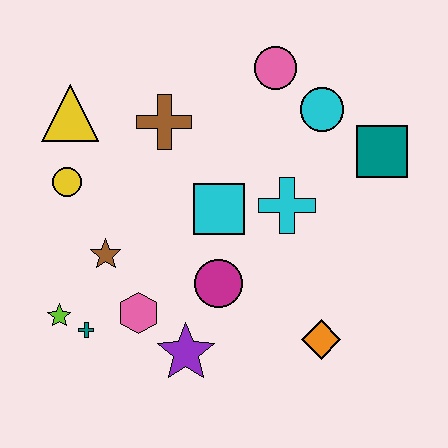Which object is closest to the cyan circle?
The pink circle is closest to the cyan circle.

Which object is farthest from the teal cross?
The teal square is farthest from the teal cross.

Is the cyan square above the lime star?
Yes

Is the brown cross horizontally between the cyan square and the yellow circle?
Yes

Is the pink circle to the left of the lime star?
No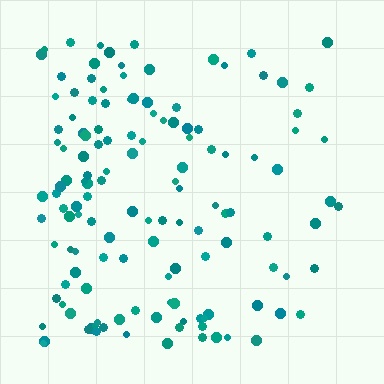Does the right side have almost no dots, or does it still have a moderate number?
Still a moderate number, just noticeably fewer than the left.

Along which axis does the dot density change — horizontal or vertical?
Horizontal.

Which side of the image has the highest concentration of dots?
The left.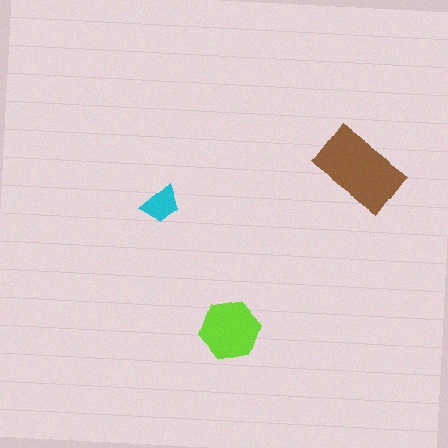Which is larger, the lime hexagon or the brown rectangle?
The brown rectangle.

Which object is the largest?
The brown rectangle.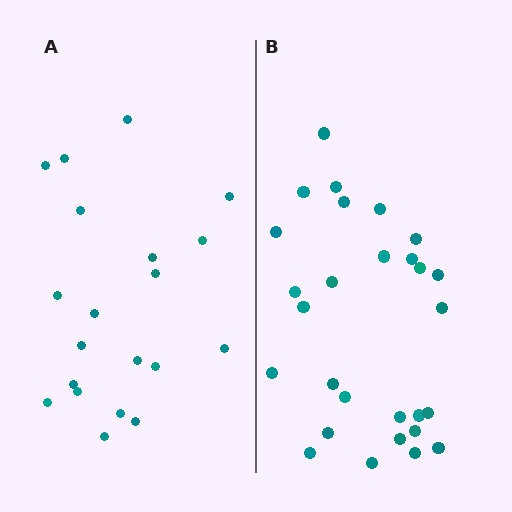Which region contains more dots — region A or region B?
Region B (the right region) has more dots.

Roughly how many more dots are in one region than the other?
Region B has roughly 8 or so more dots than region A.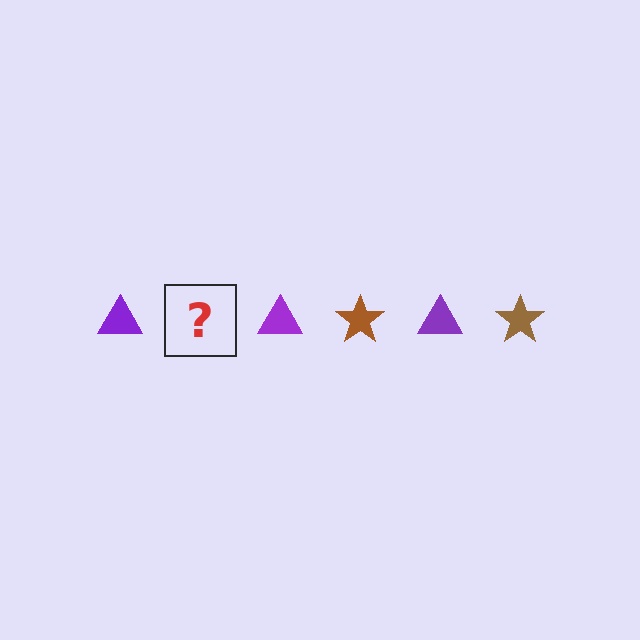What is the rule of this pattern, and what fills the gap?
The rule is that the pattern alternates between purple triangle and brown star. The gap should be filled with a brown star.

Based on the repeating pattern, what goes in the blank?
The blank should be a brown star.